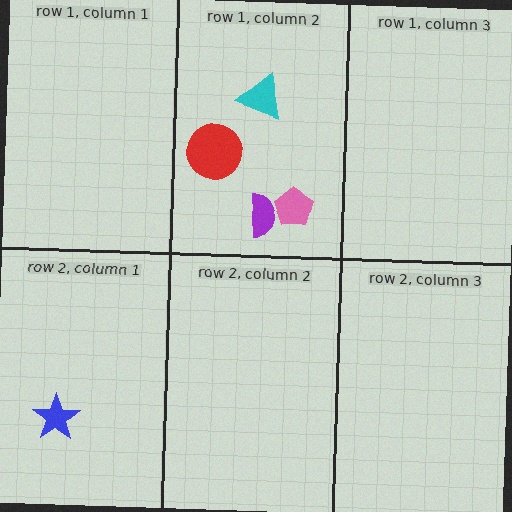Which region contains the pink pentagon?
The row 1, column 2 region.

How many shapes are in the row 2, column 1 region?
1.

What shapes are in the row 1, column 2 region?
The red circle, the cyan triangle, the purple semicircle, the pink pentagon.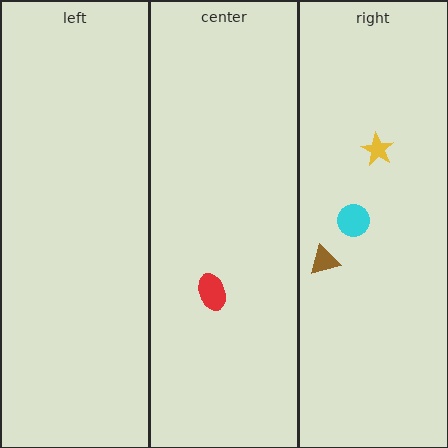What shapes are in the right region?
The brown triangle, the yellow star, the cyan circle.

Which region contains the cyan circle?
The right region.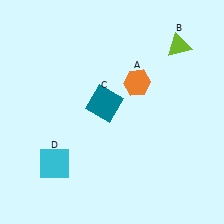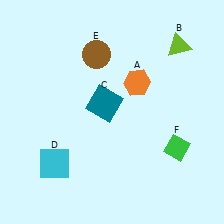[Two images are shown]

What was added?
A brown circle (E), a green diamond (F) were added in Image 2.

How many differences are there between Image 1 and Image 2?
There are 2 differences between the two images.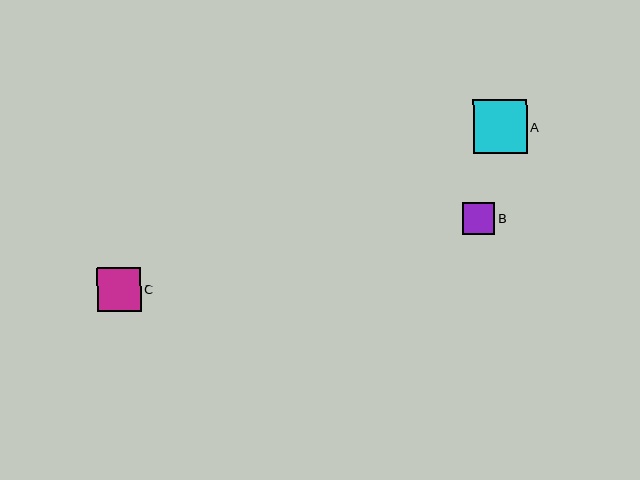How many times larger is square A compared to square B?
Square A is approximately 1.7 times the size of square B.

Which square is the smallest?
Square B is the smallest with a size of approximately 32 pixels.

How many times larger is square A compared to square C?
Square A is approximately 1.2 times the size of square C.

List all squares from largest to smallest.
From largest to smallest: A, C, B.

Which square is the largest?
Square A is the largest with a size of approximately 54 pixels.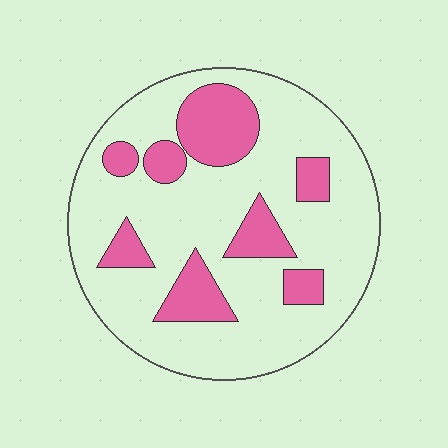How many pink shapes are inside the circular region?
8.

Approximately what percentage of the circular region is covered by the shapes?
Approximately 25%.